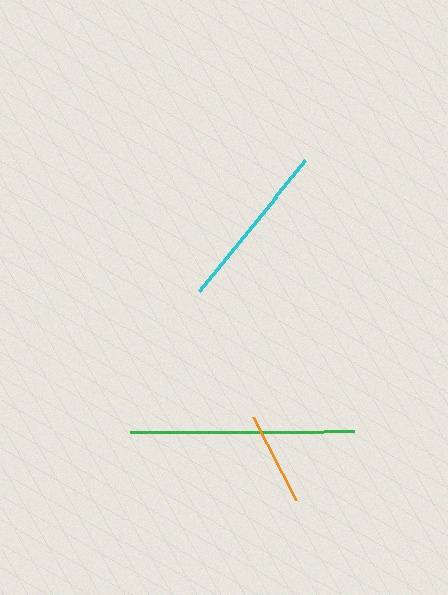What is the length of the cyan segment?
The cyan segment is approximately 168 pixels long.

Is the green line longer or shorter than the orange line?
The green line is longer than the orange line.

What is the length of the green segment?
The green segment is approximately 224 pixels long.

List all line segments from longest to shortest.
From longest to shortest: green, cyan, orange.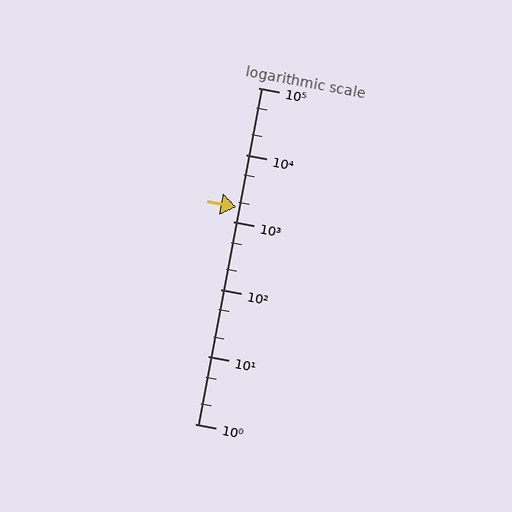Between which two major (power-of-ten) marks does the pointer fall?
The pointer is between 1000 and 10000.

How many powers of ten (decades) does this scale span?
The scale spans 5 decades, from 1 to 100000.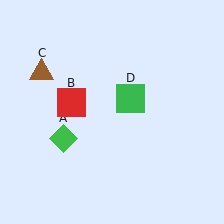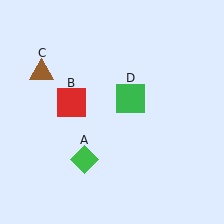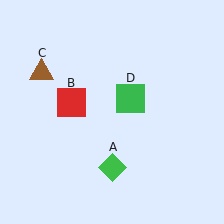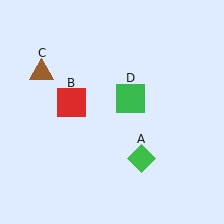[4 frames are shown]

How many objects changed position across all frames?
1 object changed position: green diamond (object A).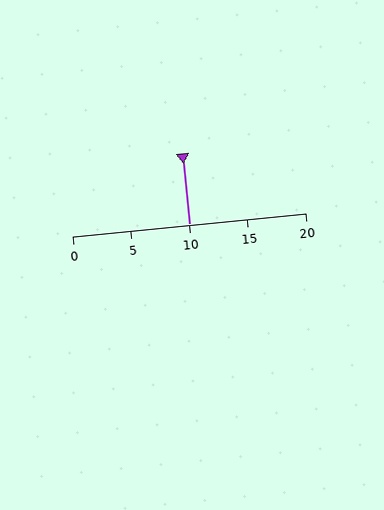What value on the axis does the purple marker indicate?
The marker indicates approximately 10.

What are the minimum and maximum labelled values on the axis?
The axis runs from 0 to 20.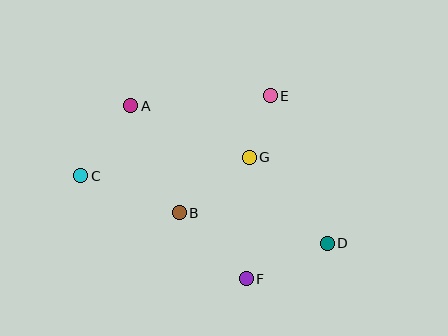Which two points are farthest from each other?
Points C and D are farthest from each other.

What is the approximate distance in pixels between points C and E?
The distance between C and E is approximately 206 pixels.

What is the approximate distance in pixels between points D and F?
The distance between D and F is approximately 89 pixels.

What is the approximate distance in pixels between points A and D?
The distance between A and D is approximately 240 pixels.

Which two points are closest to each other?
Points E and G are closest to each other.